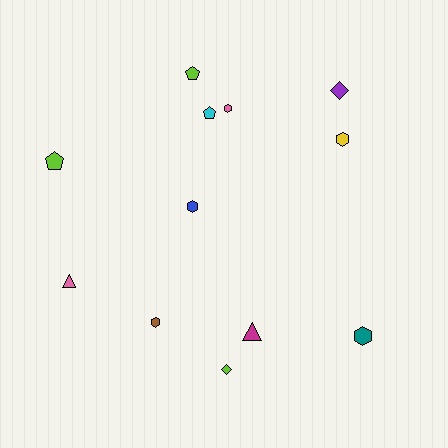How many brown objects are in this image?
There is 1 brown object.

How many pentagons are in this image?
There are 3 pentagons.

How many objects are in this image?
There are 12 objects.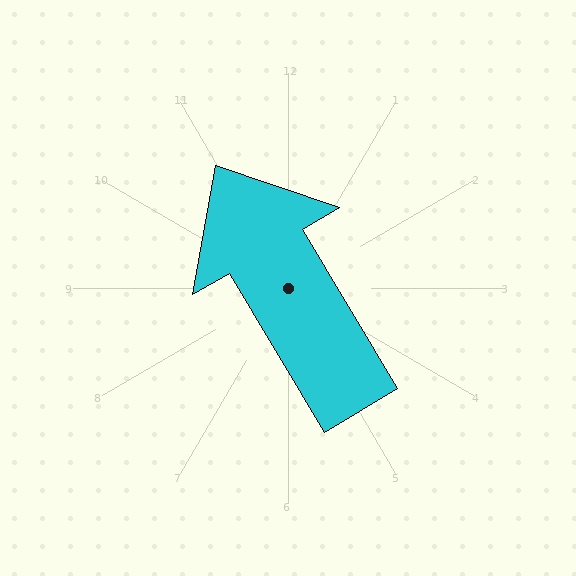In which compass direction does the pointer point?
Northwest.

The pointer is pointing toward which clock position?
Roughly 11 o'clock.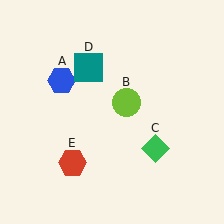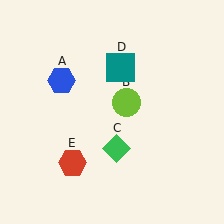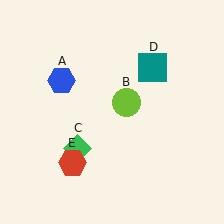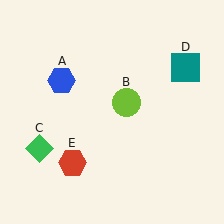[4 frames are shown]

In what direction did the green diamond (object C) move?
The green diamond (object C) moved left.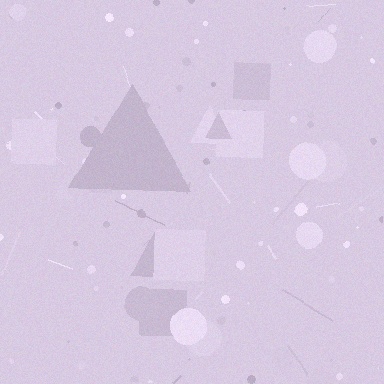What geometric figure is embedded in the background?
A triangle is embedded in the background.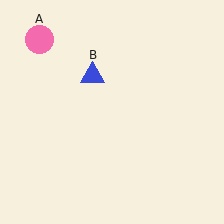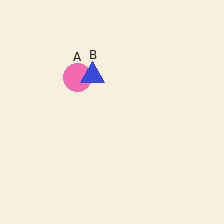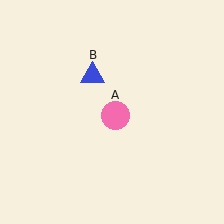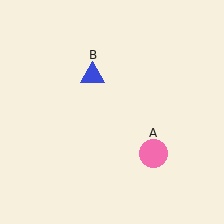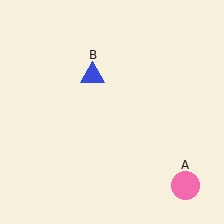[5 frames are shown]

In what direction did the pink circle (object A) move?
The pink circle (object A) moved down and to the right.